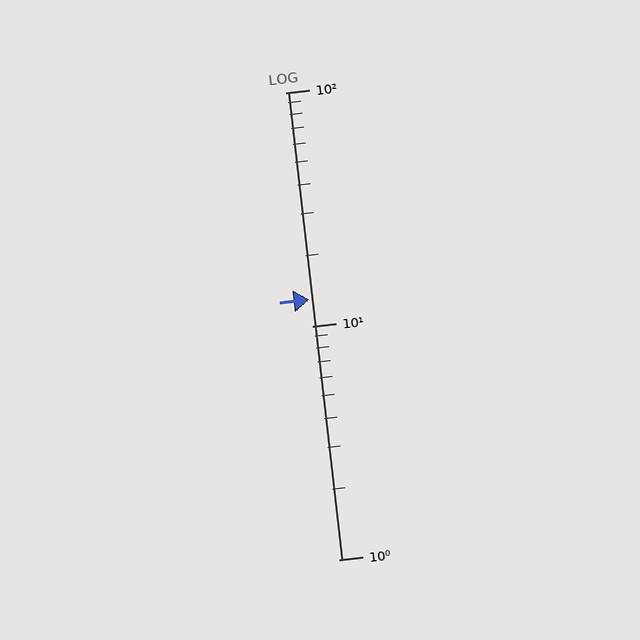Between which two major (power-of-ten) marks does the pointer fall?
The pointer is between 10 and 100.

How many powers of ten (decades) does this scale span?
The scale spans 2 decades, from 1 to 100.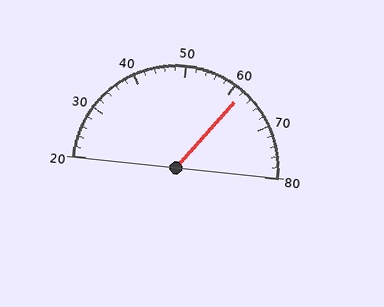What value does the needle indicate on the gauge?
The needle indicates approximately 62.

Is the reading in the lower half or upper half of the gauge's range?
The reading is in the upper half of the range (20 to 80).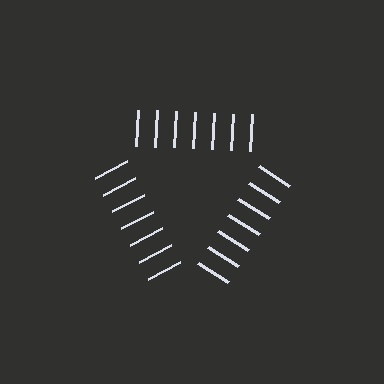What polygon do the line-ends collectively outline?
An illusory triangle — the line segments terminate on its edges but no continuous stroke is drawn.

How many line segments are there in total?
21 — 7 along each of the 3 edges.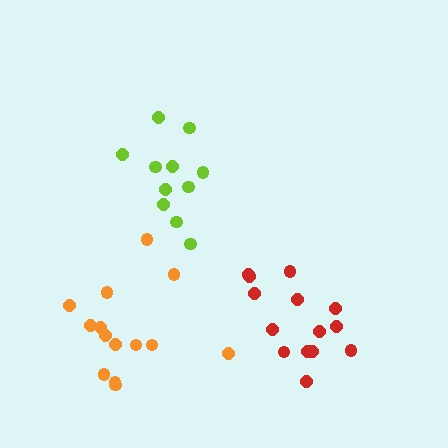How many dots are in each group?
Group 1: 11 dots, Group 2: 14 dots, Group 3: 14 dots (39 total).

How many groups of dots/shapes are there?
There are 3 groups.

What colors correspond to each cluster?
The clusters are colored: lime, red, orange.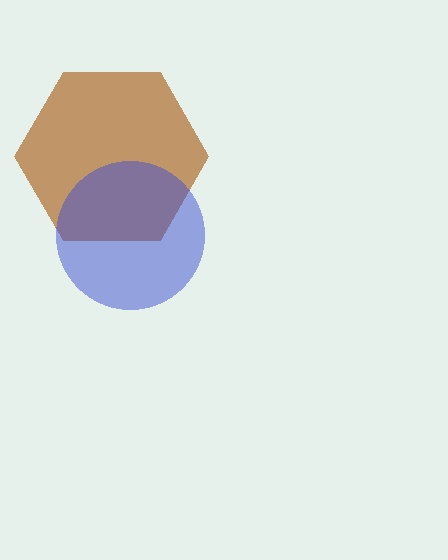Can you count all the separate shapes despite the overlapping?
Yes, there are 2 separate shapes.